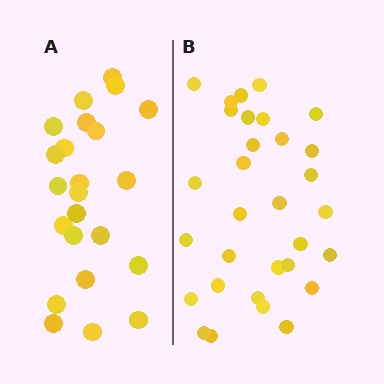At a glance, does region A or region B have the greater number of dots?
Region B (the right region) has more dots.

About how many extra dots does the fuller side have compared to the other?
Region B has roughly 8 or so more dots than region A.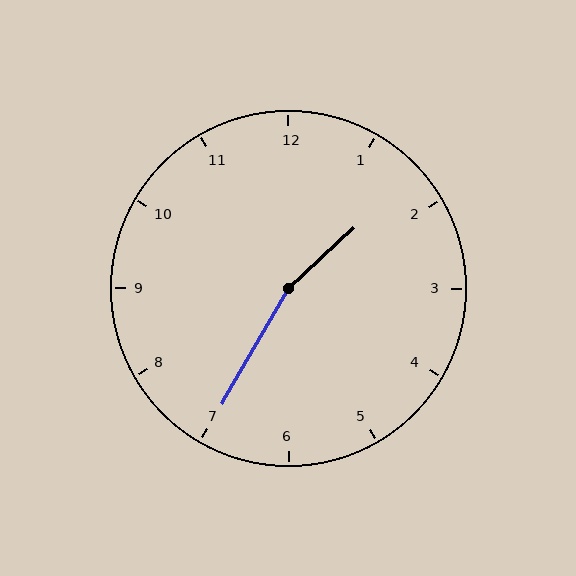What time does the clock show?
1:35.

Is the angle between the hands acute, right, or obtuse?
It is obtuse.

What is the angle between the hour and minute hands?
Approximately 162 degrees.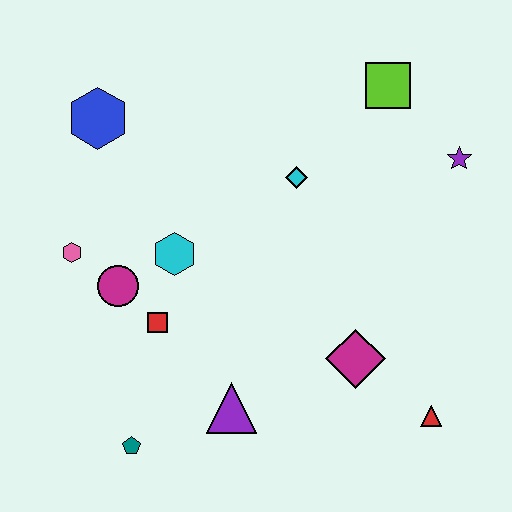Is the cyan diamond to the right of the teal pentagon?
Yes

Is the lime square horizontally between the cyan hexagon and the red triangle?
Yes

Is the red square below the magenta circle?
Yes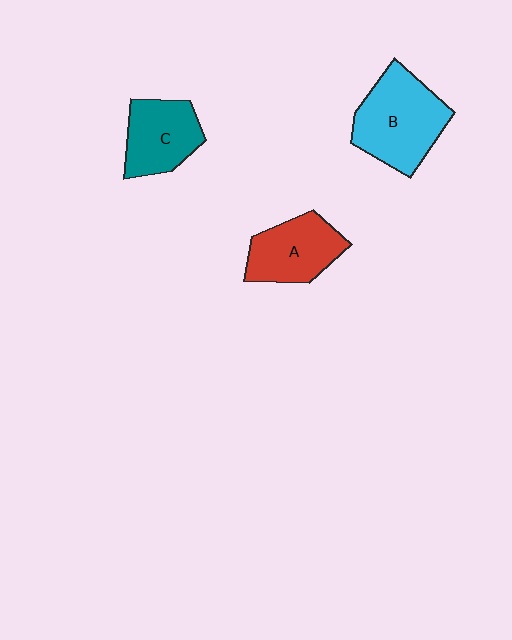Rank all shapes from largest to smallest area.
From largest to smallest: B (cyan), A (red), C (teal).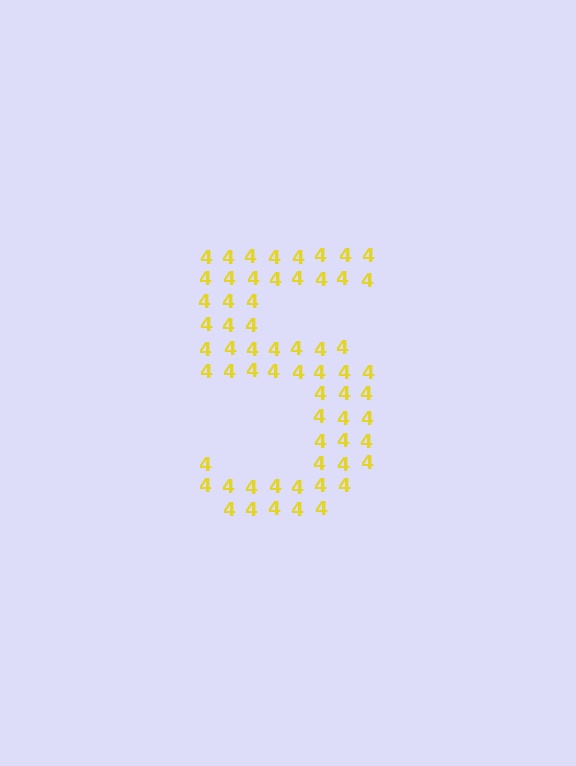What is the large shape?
The large shape is the digit 5.